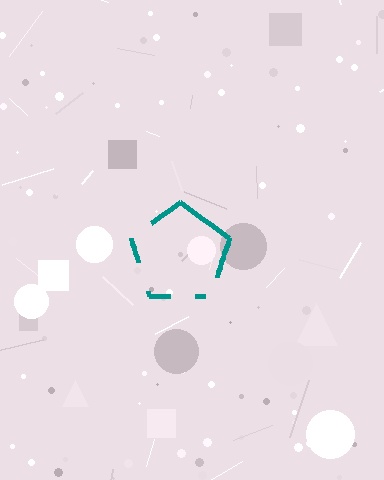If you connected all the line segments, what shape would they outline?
They would outline a pentagon.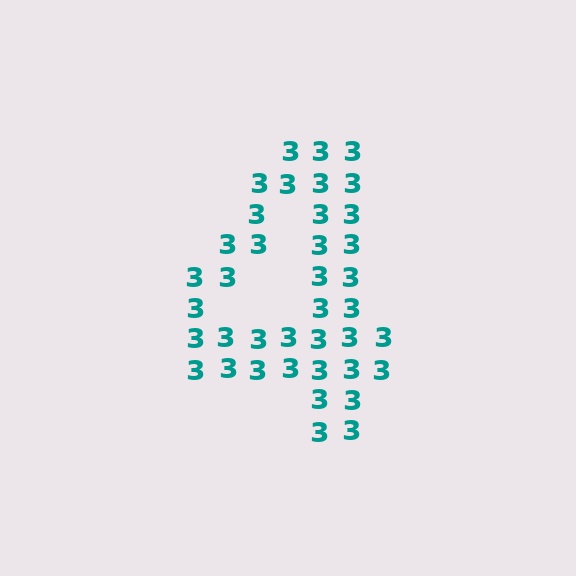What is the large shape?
The large shape is the digit 4.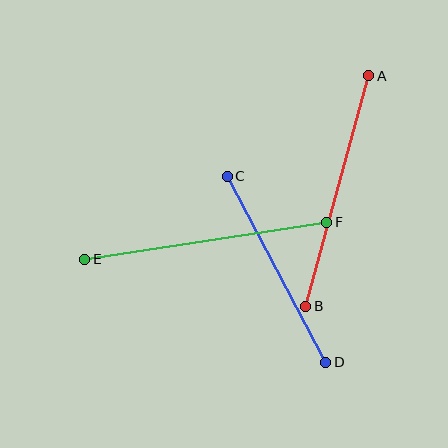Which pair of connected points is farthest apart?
Points E and F are farthest apart.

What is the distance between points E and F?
The distance is approximately 244 pixels.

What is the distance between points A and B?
The distance is approximately 239 pixels.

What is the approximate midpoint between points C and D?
The midpoint is at approximately (276, 269) pixels.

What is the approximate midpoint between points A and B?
The midpoint is at approximately (337, 191) pixels.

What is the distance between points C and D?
The distance is approximately 210 pixels.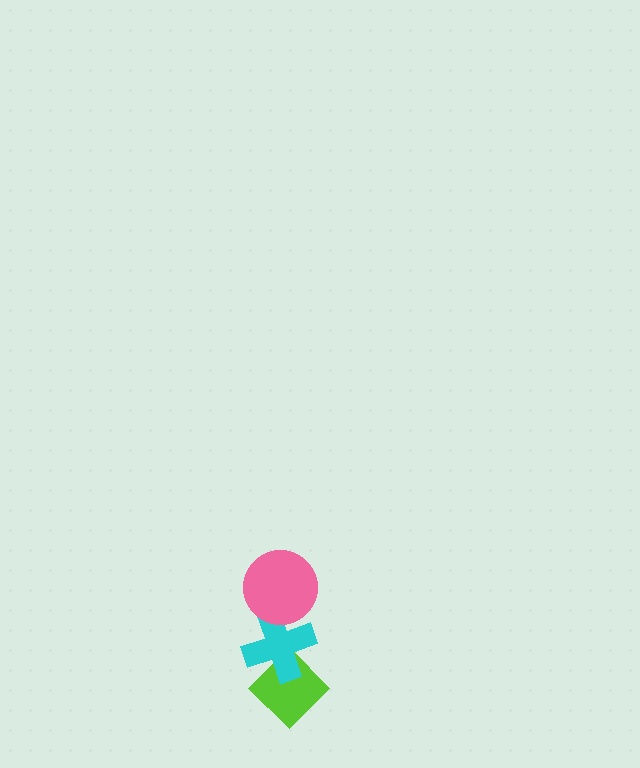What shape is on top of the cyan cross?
The pink circle is on top of the cyan cross.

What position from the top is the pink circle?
The pink circle is 1st from the top.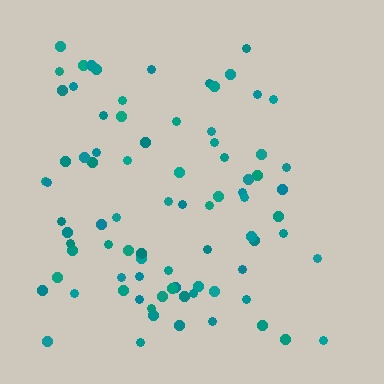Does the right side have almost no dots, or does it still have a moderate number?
Still a moderate number, just noticeably fewer than the left.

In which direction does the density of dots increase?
From right to left, with the left side densest.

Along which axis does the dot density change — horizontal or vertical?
Horizontal.